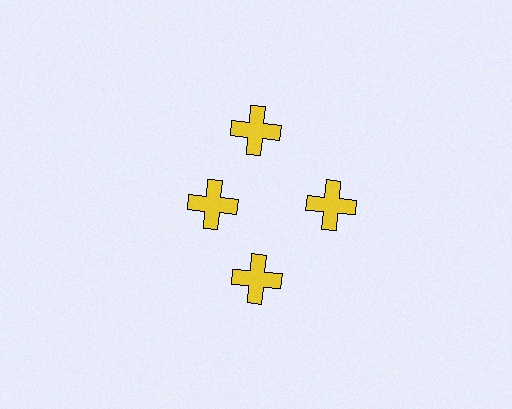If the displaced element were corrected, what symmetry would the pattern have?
It would have 4-fold rotational symmetry — the pattern would map onto itself every 90 degrees.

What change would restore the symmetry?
The symmetry would be restored by moving it outward, back onto the ring so that all 4 crosses sit at equal angles and equal distance from the center.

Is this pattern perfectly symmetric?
No. The 4 yellow crosses are arranged in a ring, but one element near the 9 o'clock position is pulled inward toward the center, breaking the 4-fold rotational symmetry.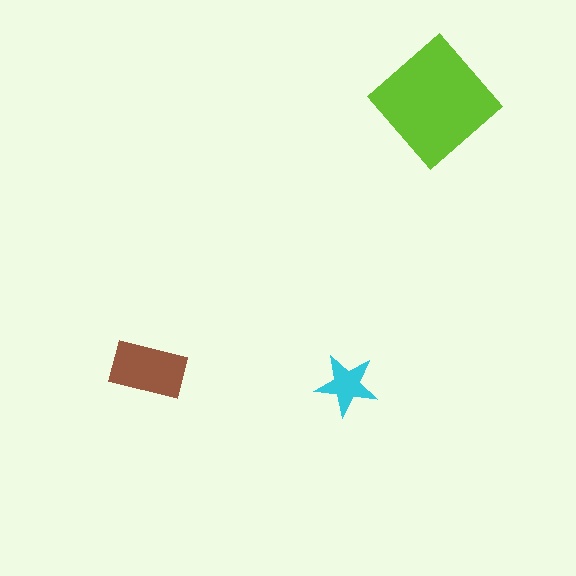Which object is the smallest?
The cyan star.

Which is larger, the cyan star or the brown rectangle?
The brown rectangle.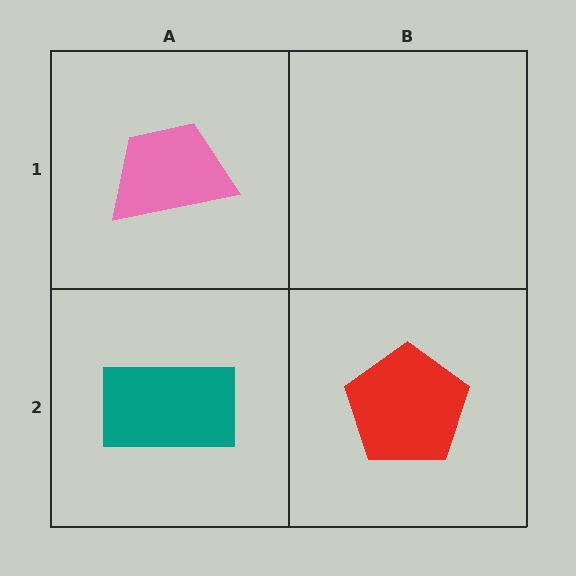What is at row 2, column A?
A teal rectangle.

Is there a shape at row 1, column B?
No, that cell is empty.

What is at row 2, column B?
A red pentagon.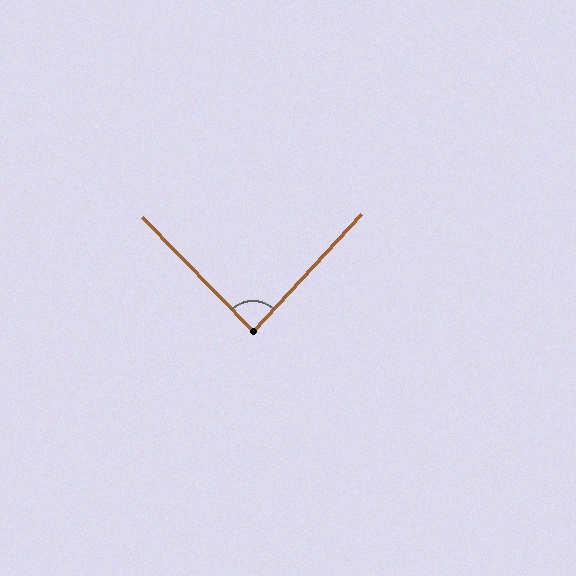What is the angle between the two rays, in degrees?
Approximately 87 degrees.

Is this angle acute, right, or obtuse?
It is approximately a right angle.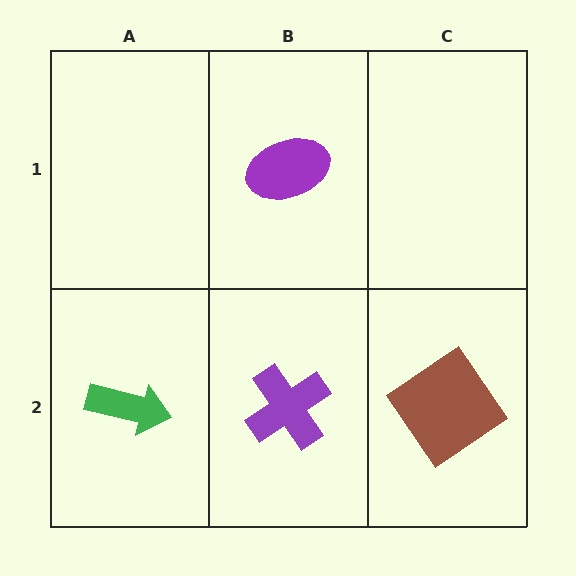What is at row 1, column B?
A purple ellipse.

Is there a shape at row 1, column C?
No, that cell is empty.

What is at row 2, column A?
A green arrow.